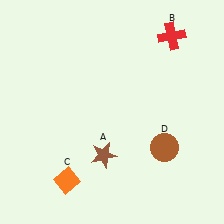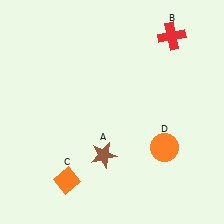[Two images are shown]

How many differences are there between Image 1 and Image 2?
There is 1 difference between the two images.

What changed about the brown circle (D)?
In Image 1, D is brown. In Image 2, it changed to orange.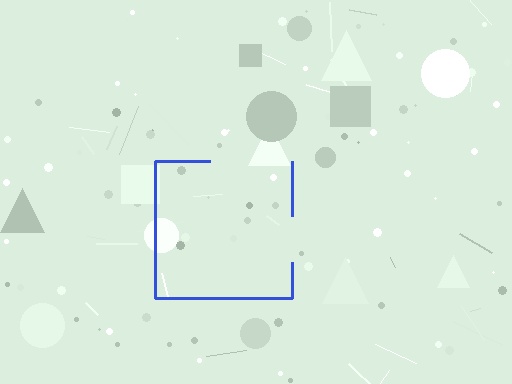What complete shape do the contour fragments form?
The contour fragments form a square.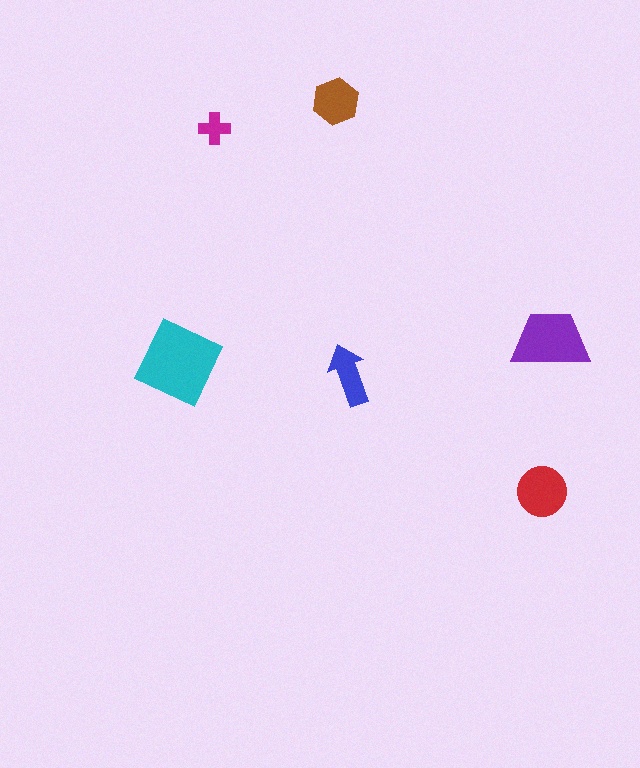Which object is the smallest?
The magenta cross.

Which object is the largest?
The cyan diamond.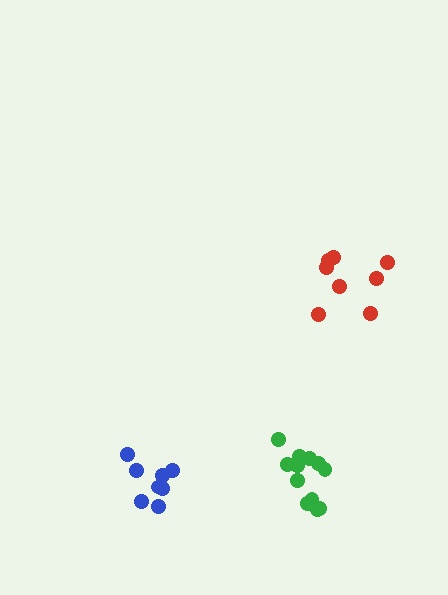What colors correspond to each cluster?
The clusters are colored: blue, red, green.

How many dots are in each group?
Group 1: 8 dots, Group 2: 8 dots, Group 3: 12 dots (28 total).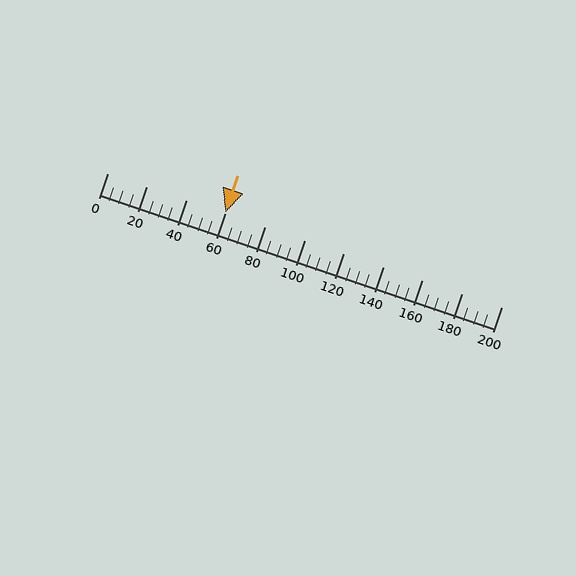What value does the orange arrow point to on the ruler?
The orange arrow points to approximately 60.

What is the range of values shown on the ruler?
The ruler shows values from 0 to 200.